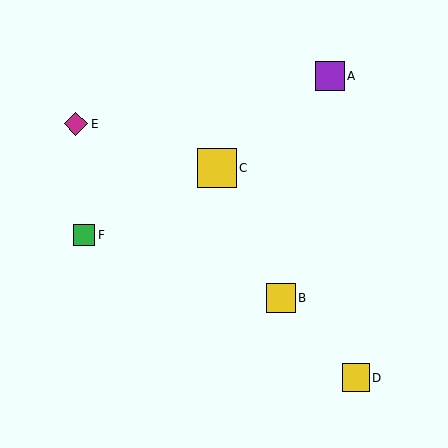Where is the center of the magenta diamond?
The center of the magenta diamond is at (76, 124).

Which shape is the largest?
The yellow square (labeled C) is the largest.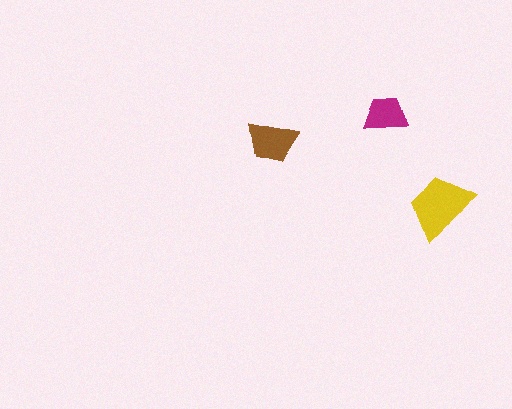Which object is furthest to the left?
The brown trapezoid is leftmost.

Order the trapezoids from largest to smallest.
the yellow one, the brown one, the magenta one.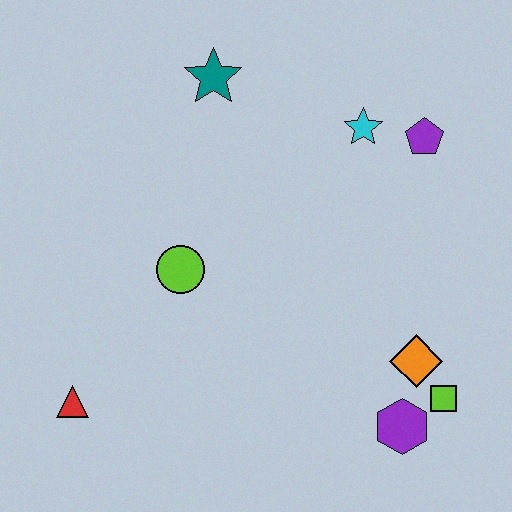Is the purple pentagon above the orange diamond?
Yes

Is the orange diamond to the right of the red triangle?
Yes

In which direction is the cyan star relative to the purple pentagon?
The cyan star is to the left of the purple pentagon.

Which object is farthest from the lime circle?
The lime square is farthest from the lime circle.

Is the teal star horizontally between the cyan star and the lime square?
No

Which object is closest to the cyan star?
The purple pentagon is closest to the cyan star.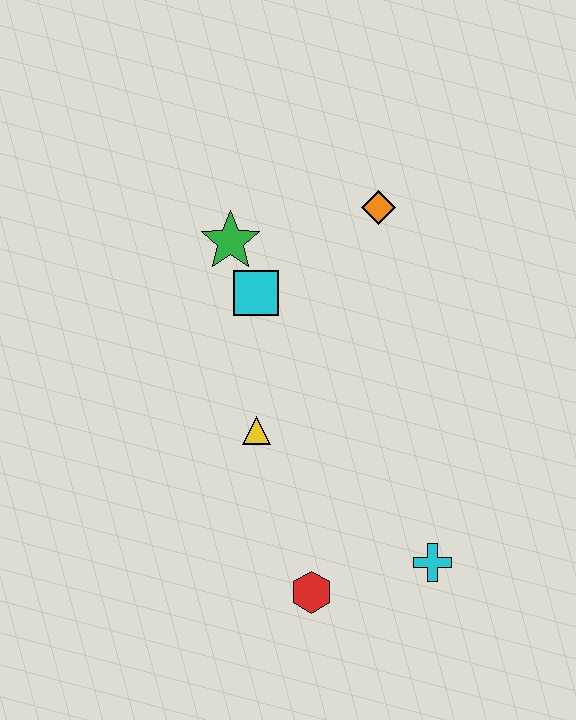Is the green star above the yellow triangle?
Yes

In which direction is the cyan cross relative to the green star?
The cyan cross is below the green star.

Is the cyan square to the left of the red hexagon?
Yes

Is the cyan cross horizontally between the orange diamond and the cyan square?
No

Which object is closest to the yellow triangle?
The cyan square is closest to the yellow triangle.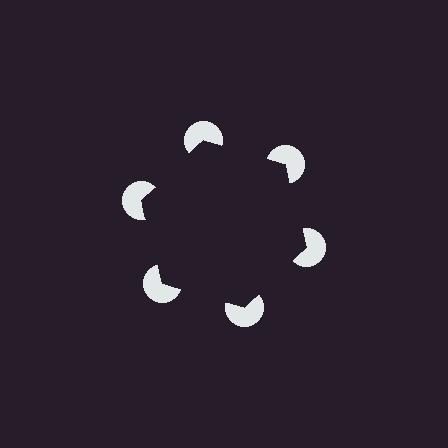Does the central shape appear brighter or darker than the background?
It typically appears slightly darker than the background, even though no actual brightness change is drawn.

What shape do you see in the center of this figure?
An illusory hexagon — its edges are inferred from the aligned wedge cuts in the pac-man discs, not physically drawn.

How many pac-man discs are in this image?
There are 6 — one at each vertex of the illusory hexagon.